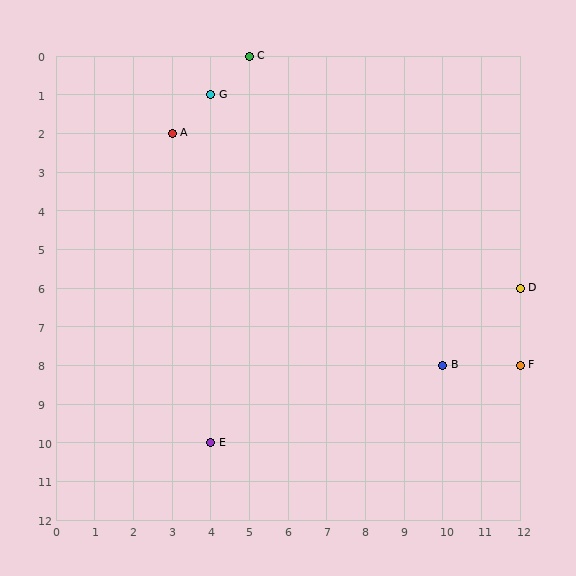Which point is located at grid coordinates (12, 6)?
Point D is at (12, 6).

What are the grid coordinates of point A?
Point A is at grid coordinates (3, 2).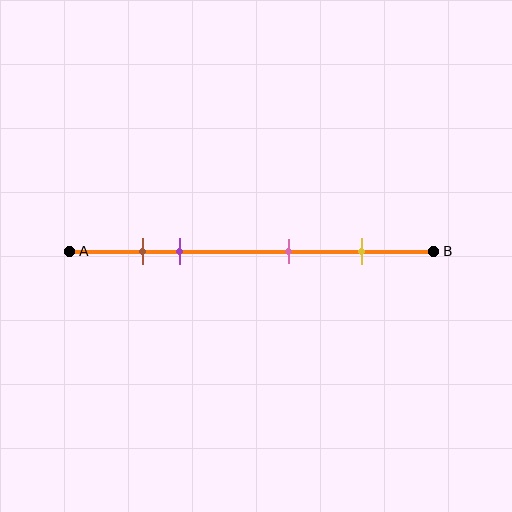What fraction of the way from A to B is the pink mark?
The pink mark is approximately 60% (0.6) of the way from A to B.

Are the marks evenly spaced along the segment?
No, the marks are not evenly spaced.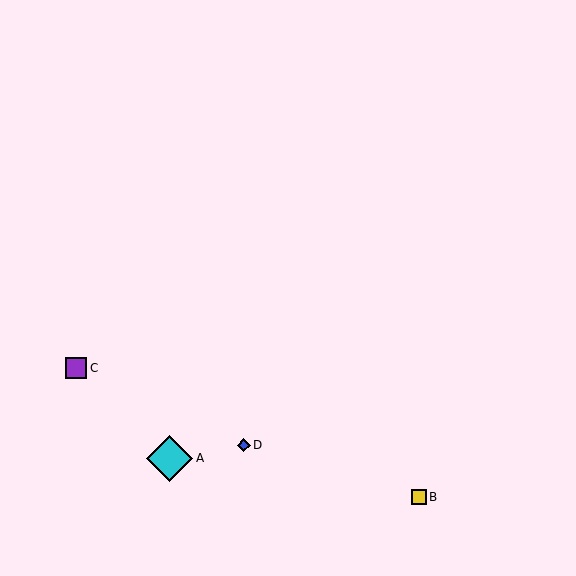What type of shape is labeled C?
Shape C is a purple square.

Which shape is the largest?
The cyan diamond (labeled A) is the largest.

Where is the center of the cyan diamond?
The center of the cyan diamond is at (170, 458).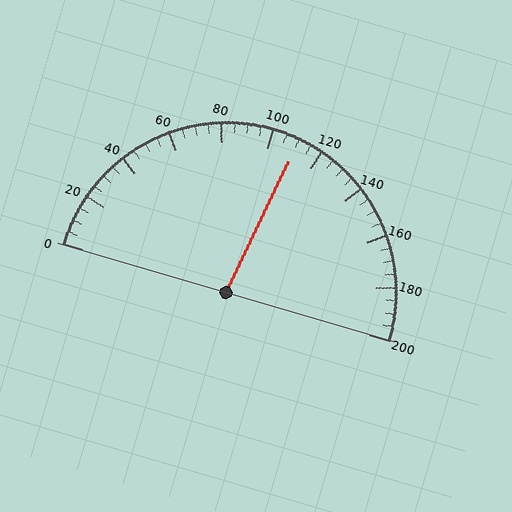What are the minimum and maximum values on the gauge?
The gauge ranges from 0 to 200.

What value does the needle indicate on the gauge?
The needle indicates approximately 110.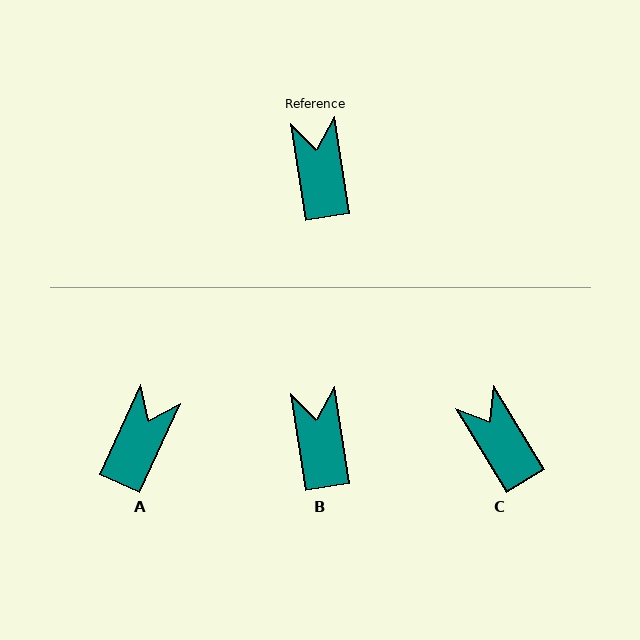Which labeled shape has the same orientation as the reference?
B.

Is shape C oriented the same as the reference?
No, it is off by about 22 degrees.